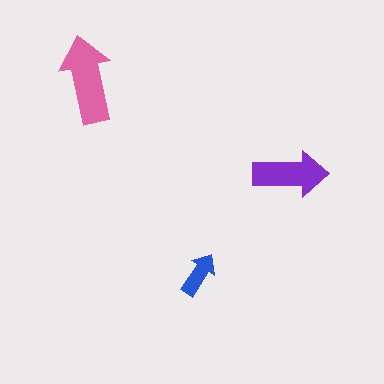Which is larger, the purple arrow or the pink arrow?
The pink one.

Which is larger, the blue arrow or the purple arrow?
The purple one.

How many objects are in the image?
There are 3 objects in the image.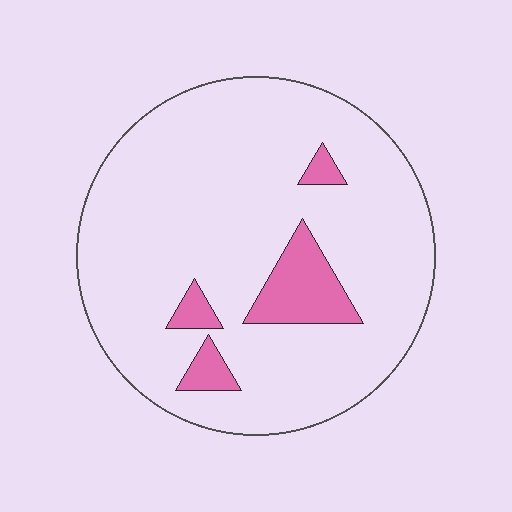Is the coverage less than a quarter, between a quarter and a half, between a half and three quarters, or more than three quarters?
Less than a quarter.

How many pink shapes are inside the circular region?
4.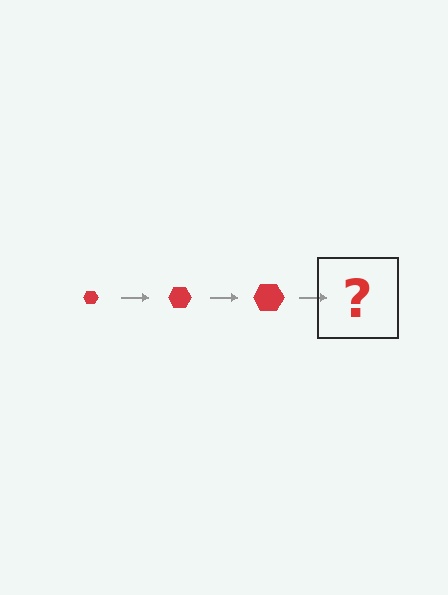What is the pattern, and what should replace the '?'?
The pattern is that the hexagon gets progressively larger each step. The '?' should be a red hexagon, larger than the previous one.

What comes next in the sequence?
The next element should be a red hexagon, larger than the previous one.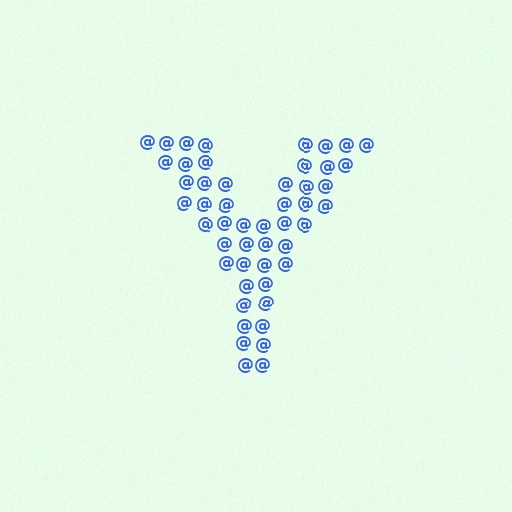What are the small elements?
The small elements are at signs.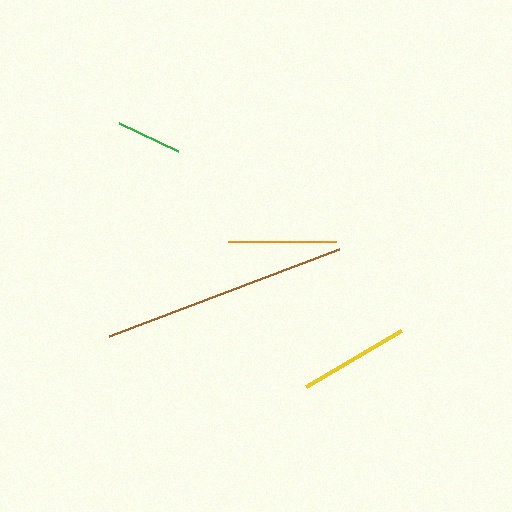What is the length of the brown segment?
The brown segment is approximately 245 pixels long.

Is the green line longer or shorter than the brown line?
The brown line is longer than the green line.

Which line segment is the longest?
The brown line is the longest at approximately 245 pixels.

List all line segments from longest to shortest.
From longest to shortest: brown, yellow, orange, green.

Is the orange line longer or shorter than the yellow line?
The yellow line is longer than the orange line.